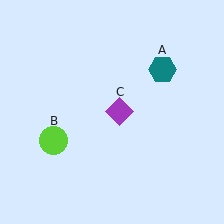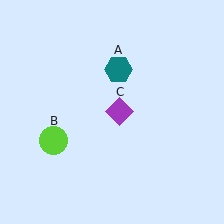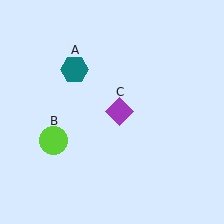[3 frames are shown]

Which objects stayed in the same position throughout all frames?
Lime circle (object B) and purple diamond (object C) remained stationary.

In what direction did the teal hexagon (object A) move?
The teal hexagon (object A) moved left.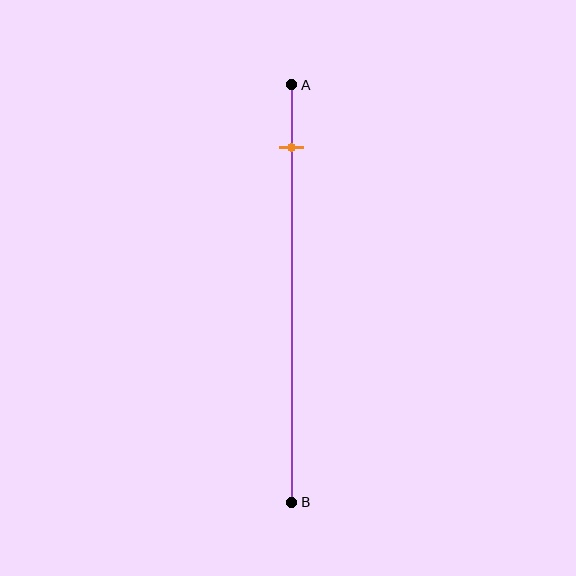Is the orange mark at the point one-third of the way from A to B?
No, the mark is at about 15% from A, not at the 33% one-third point.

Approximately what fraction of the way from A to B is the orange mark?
The orange mark is approximately 15% of the way from A to B.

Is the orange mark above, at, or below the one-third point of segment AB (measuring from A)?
The orange mark is above the one-third point of segment AB.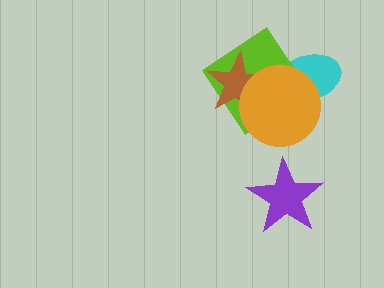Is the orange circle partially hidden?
No, no other shape covers it.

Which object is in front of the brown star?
The orange circle is in front of the brown star.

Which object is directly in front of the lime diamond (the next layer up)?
The brown star is directly in front of the lime diamond.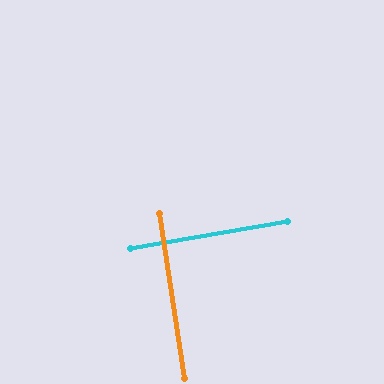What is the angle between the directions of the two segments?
Approximately 89 degrees.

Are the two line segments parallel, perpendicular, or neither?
Perpendicular — they meet at approximately 89°.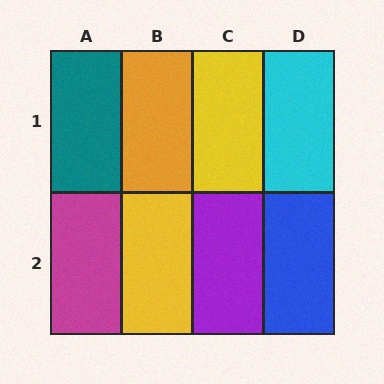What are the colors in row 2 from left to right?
Magenta, yellow, purple, blue.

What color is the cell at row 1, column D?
Cyan.